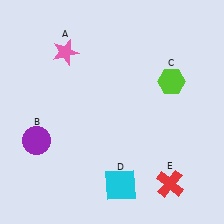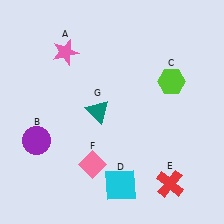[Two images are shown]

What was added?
A pink diamond (F), a teal triangle (G) were added in Image 2.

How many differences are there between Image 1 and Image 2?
There are 2 differences between the two images.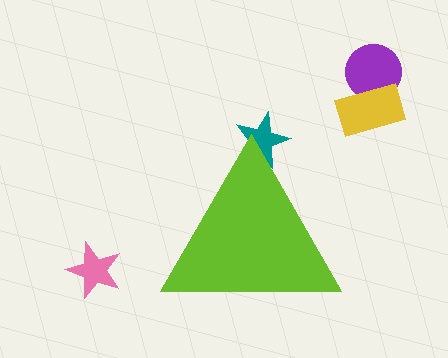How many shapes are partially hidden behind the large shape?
1 shape is partially hidden.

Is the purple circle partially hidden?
No, the purple circle is fully visible.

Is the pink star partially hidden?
No, the pink star is fully visible.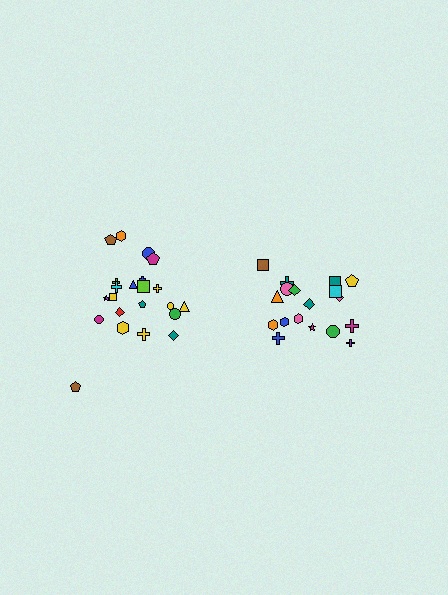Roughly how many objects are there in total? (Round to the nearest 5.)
Roughly 40 objects in total.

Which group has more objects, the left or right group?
The left group.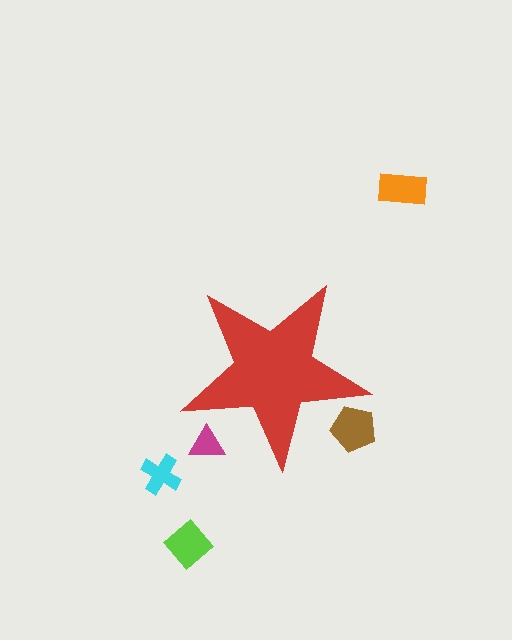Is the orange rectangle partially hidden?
No, the orange rectangle is fully visible.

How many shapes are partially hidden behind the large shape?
2 shapes are partially hidden.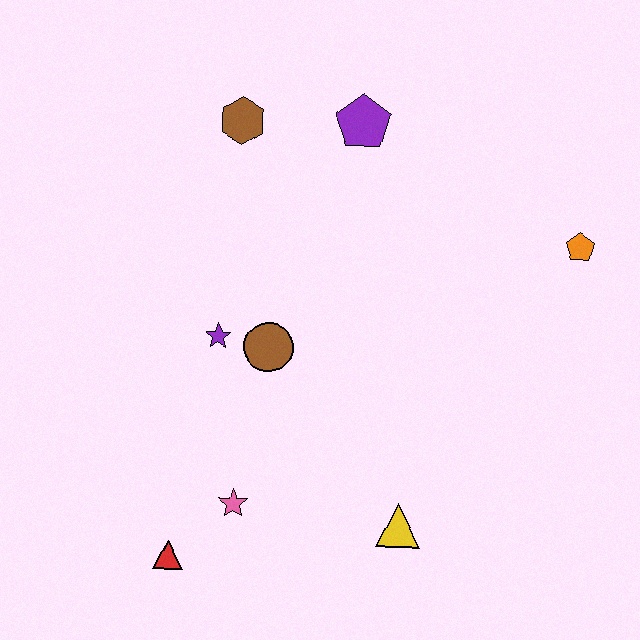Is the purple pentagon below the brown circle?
No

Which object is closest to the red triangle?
The pink star is closest to the red triangle.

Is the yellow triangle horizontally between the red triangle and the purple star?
No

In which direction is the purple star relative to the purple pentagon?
The purple star is below the purple pentagon.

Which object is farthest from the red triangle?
The orange pentagon is farthest from the red triangle.